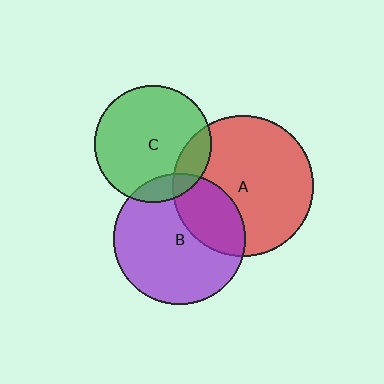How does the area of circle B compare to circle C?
Approximately 1.3 times.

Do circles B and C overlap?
Yes.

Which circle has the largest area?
Circle A (red).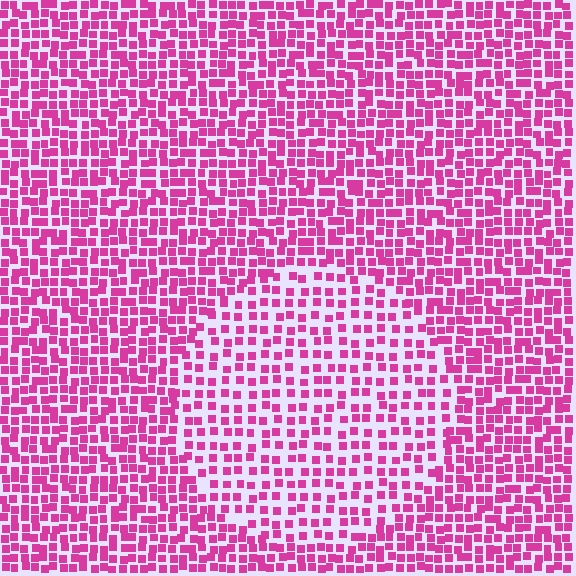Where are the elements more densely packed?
The elements are more densely packed outside the circle boundary.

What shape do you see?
I see a circle.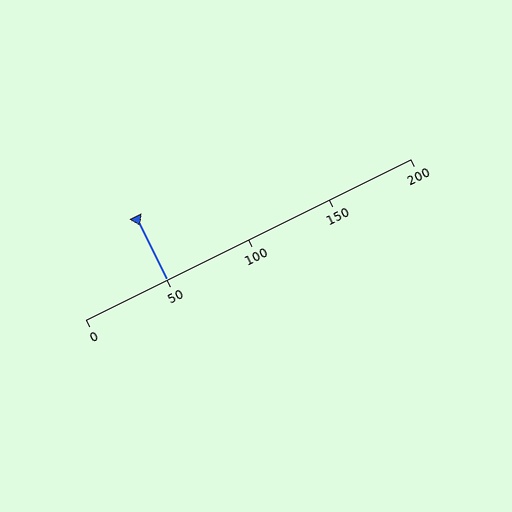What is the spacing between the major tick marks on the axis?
The major ticks are spaced 50 apart.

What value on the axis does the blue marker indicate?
The marker indicates approximately 50.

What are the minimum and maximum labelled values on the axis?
The axis runs from 0 to 200.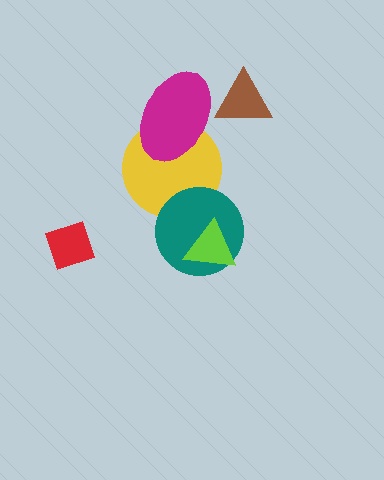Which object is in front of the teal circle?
The lime triangle is in front of the teal circle.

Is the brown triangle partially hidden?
No, no other shape covers it.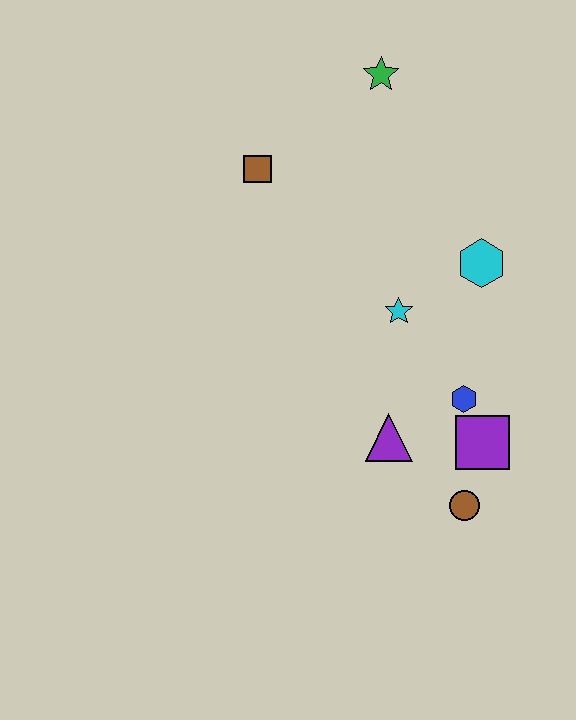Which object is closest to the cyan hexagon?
The cyan star is closest to the cyan hexagon.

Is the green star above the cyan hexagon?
Yes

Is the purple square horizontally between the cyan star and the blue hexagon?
No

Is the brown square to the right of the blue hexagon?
No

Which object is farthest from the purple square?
The green star is farthest from the purple square.